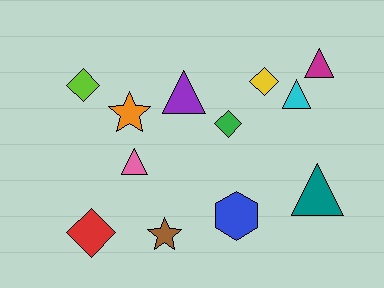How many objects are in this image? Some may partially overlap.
There are 12 objects.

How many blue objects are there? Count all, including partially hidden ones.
There is 1 blue object.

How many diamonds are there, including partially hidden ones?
There are 4 diamonds.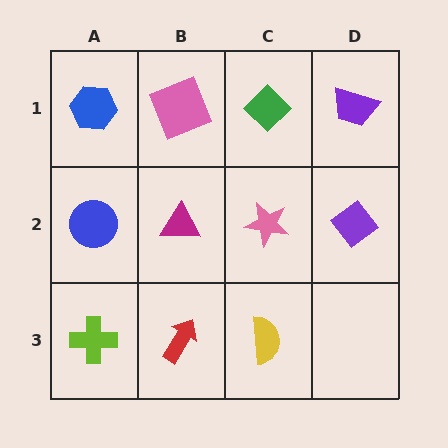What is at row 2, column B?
A magenta triangle.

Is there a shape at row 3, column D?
No, that cell is empty.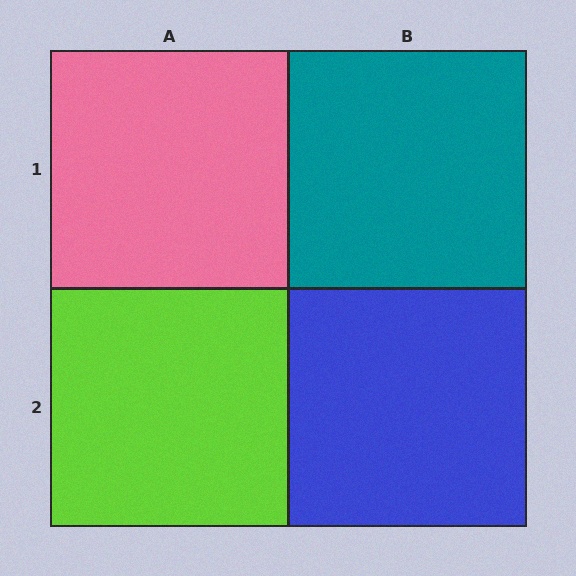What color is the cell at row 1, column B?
Teal.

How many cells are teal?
1 cell is teal.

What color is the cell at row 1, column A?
Pink.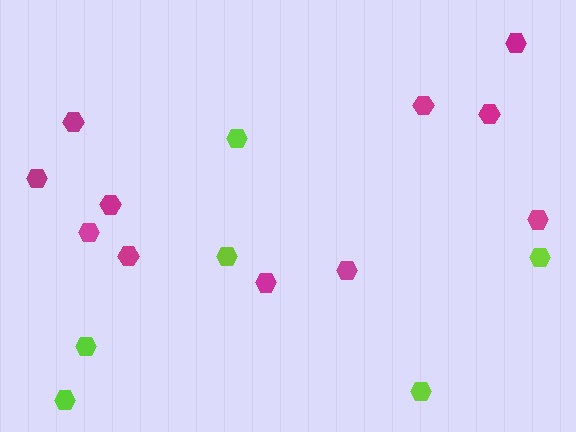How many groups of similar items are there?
There are 2 groups: one group of lime hexagons (6) and one group of magenta hexagons (11).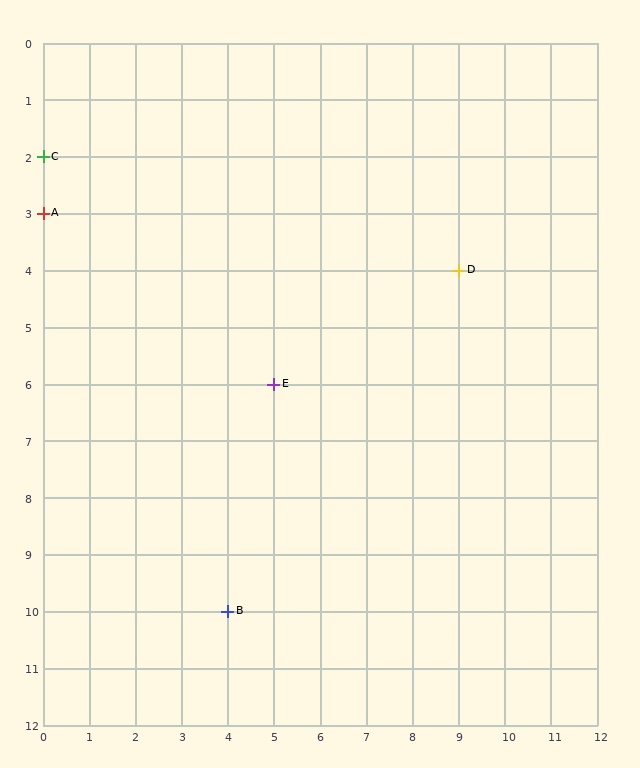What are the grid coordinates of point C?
Point C is at grid coordinates (0, 2).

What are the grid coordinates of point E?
Point E is at grid coordinates (5, 6).